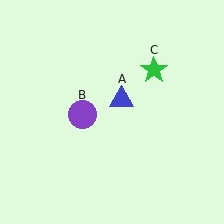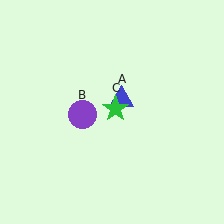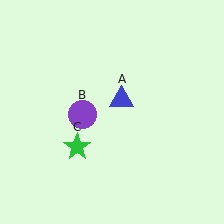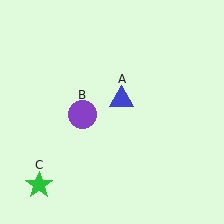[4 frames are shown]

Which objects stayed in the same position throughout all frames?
Blue triangle (object A) and purple circle (object B) remained stationary.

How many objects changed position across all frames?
1 object changed position: green star (object C).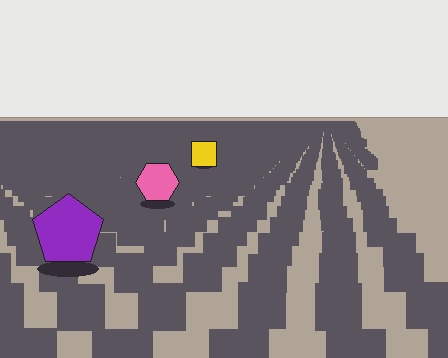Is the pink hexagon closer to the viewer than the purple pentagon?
No. The purple pentagon is closer — you can tell from the texture gradient: the ground texture is coarser near it.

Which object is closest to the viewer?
The purple pentagon is closest. The texture marks near it are larger and more spread out.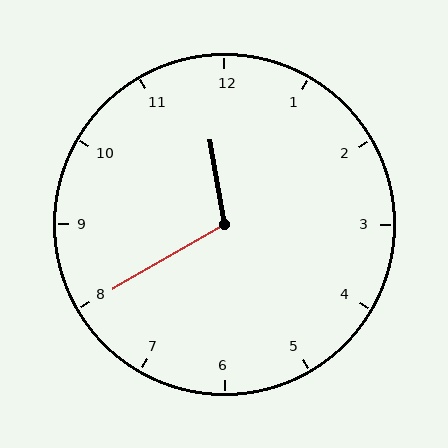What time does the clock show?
11:40.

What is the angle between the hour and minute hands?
Approximately 110 degrees.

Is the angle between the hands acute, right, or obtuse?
It is obtuse.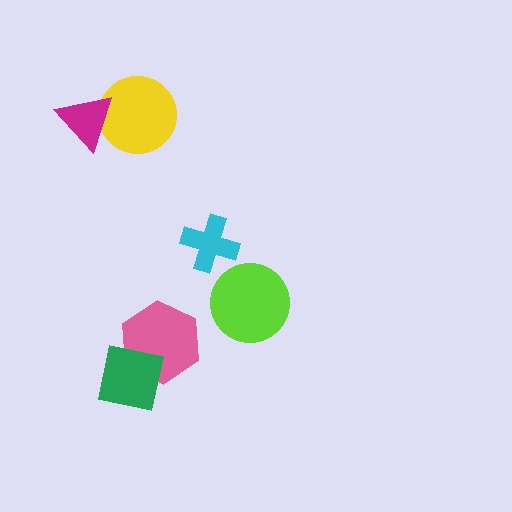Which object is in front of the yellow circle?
The magenta triangle is in front of the yellow circle.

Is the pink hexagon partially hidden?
Yes, it is partially covered by another shape.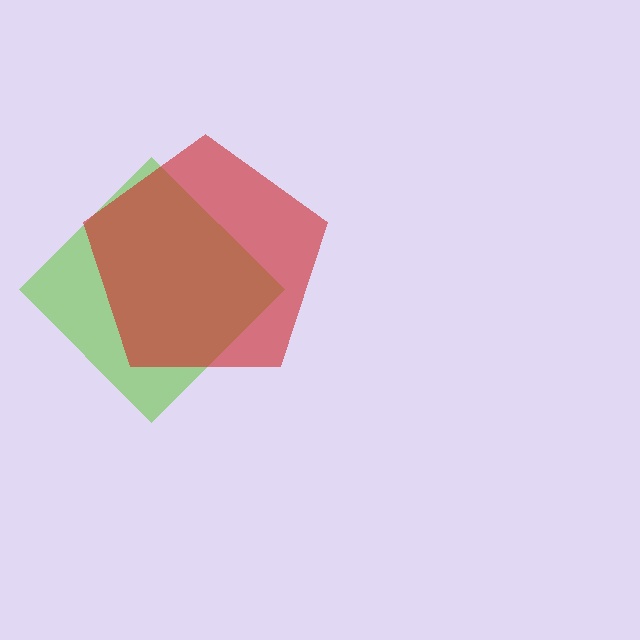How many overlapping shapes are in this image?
There are 2 overlapping shapes in the image.